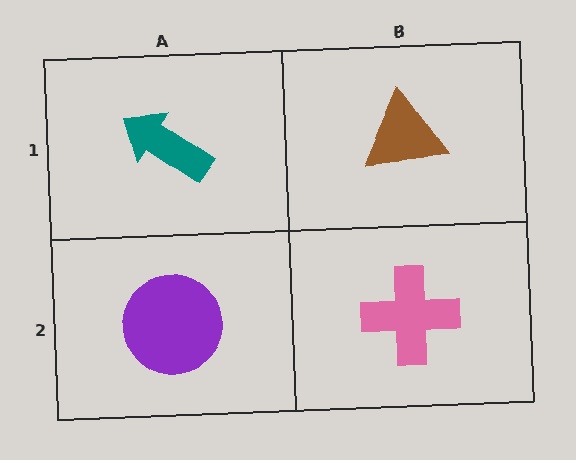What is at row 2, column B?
A pink cross.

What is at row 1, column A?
A teal arrow.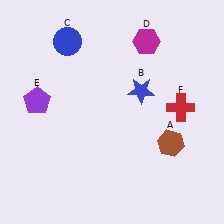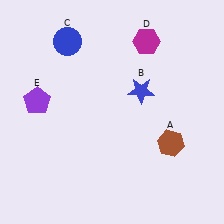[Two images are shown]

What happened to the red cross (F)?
The red cross (F) was removed in Image 2. It was in the top-right area of Image 1.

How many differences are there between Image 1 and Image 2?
There is 1 difference between the two images.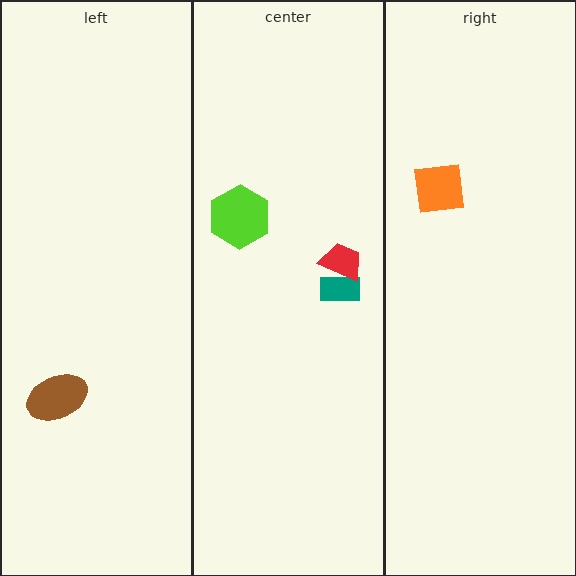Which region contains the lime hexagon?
The center region.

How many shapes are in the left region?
1.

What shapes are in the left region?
The brown ellipse.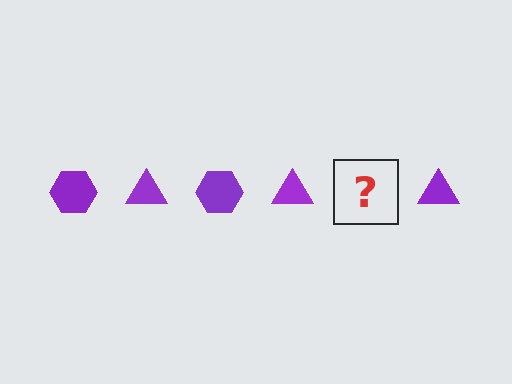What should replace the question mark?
The question mark should be replaced with a purple hexagon.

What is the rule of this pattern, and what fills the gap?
The rule is that the pattern cycles through hexagon, triangle shapes in purple. The gap should be filled with a purple hexagon.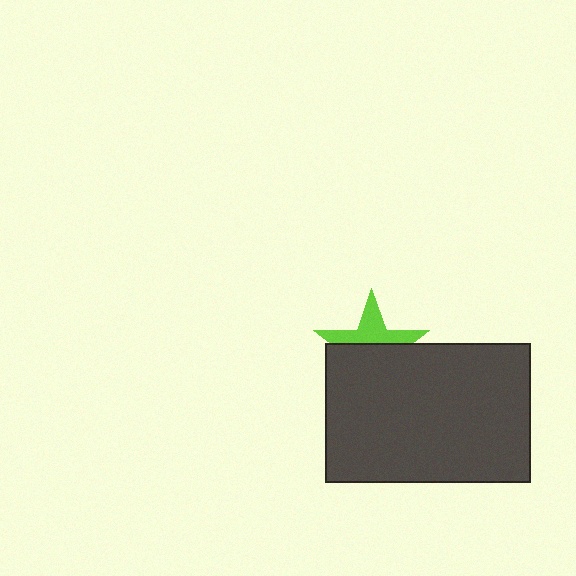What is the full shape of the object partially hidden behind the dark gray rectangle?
The partially hidden object is a lime star.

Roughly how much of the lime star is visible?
A small part of it is visible (roughly 44%).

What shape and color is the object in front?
The object in front is a dark gray rectangle.